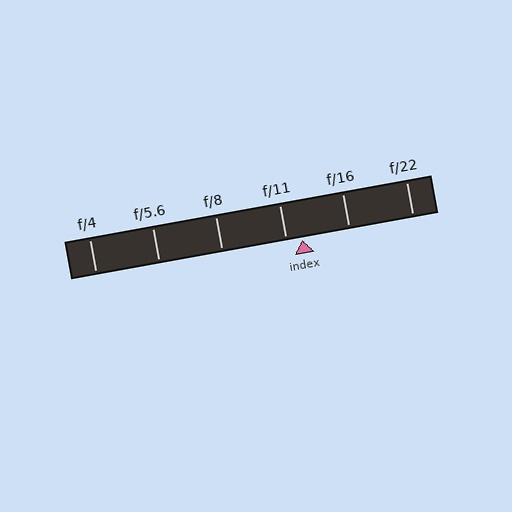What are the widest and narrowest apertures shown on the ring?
The widest aperture shown is f/4 and the narrowest is f/22.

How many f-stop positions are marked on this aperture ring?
There are 6 f-stop positions marked.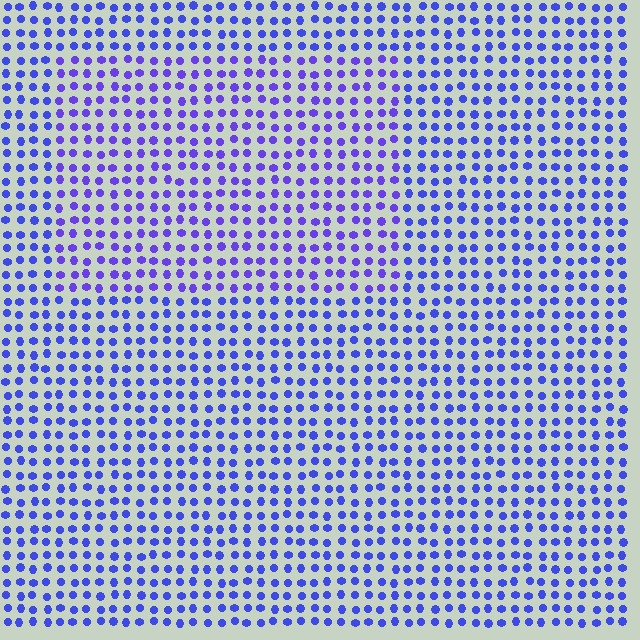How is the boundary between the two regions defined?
The boundary is defined purely by a slight shift in hue (about 20 degrees). Spacing, size, and orientation are identical on both sides.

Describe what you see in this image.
The image is filled with small blue elements in a uniform arrangement. A rectangle-shaped region is visible where the elements are tinted to a slightly different hue, forming a subtle color boundary.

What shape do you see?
I see a rectangle.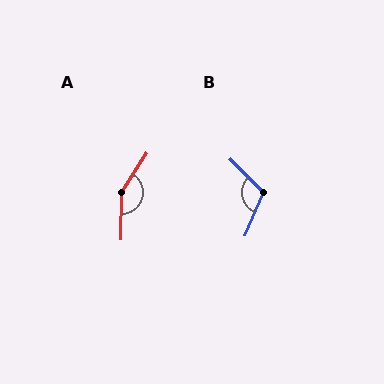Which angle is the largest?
A, at approximately 147 degrees.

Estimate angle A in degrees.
Approximately 147 degrees.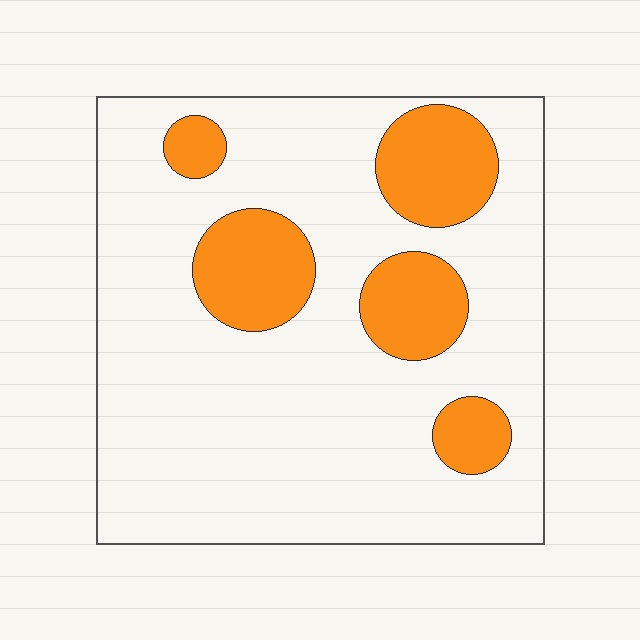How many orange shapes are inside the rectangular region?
5.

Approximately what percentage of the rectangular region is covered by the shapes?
Approximately 20%.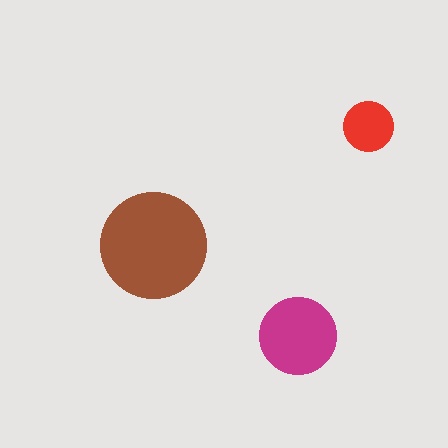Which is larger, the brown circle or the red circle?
The brown one.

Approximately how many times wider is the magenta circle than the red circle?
About 1.5 times wider.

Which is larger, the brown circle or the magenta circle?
The brown one.